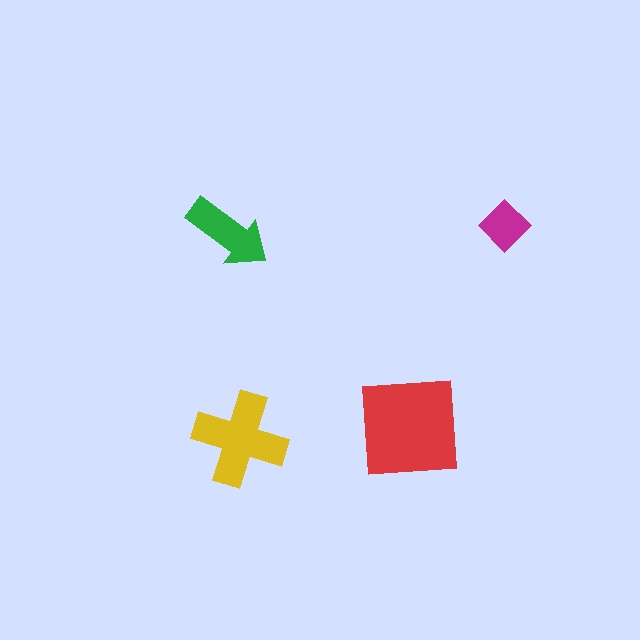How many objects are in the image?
There are 4 objects in the image.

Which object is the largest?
The red square.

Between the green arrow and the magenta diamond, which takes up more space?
The green arrow.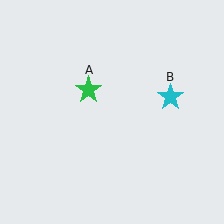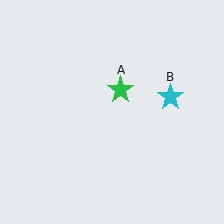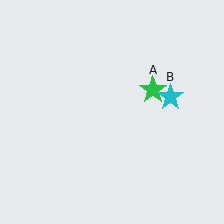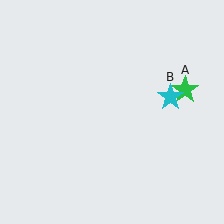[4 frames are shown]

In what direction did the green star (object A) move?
The green star (object A) moved right.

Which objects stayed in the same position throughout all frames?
Cyan star (object B) remained stationary.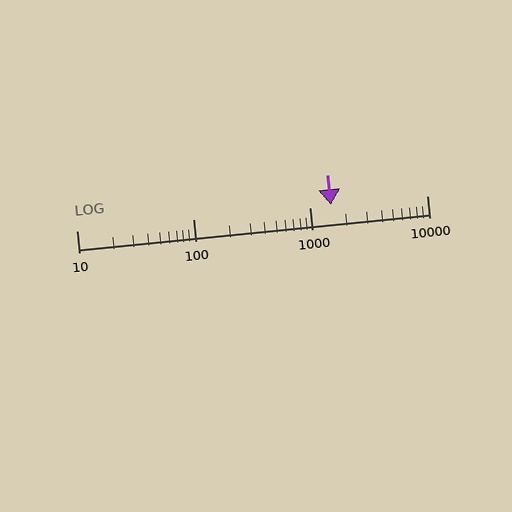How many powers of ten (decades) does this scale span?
The scale spans 3 decades, from 10 to 10000.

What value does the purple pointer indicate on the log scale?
The pointer indicates approximately 1500.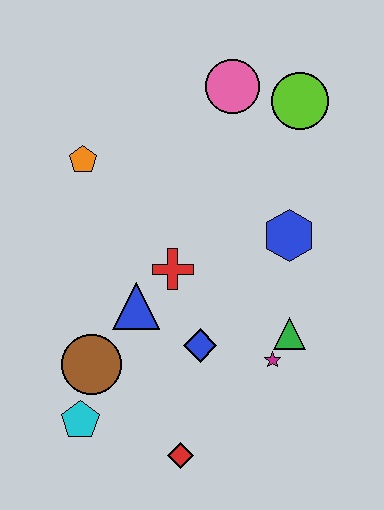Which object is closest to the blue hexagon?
The green triangle is closest to the blue hexagon.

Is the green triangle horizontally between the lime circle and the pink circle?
Yes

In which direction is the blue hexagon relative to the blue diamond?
The blue hexagon is above the blue diamond.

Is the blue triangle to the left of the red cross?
Yes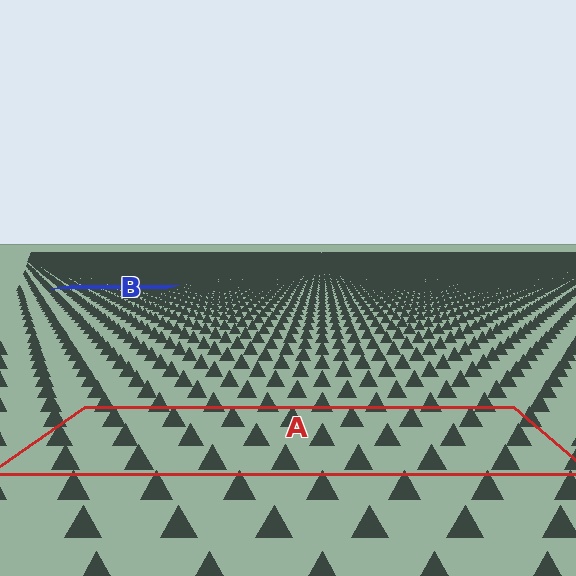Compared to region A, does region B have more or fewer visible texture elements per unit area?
Region B has more texture elements per unit area — they are packed more densely because it is farther away.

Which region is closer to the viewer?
Region A is closer. The texture elements there are larger and more spread out.